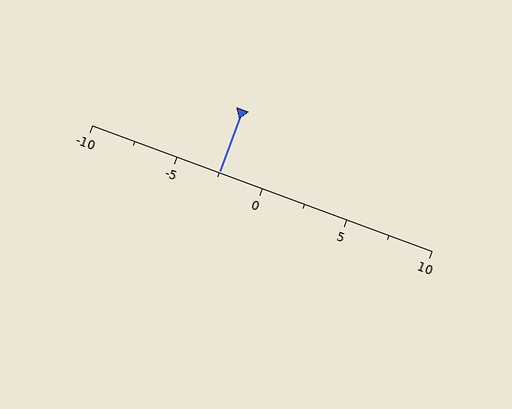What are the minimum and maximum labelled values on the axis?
The axis runs from -10 to 10.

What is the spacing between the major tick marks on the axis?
The major ticks are spaced 5 apart.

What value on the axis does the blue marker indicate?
The marker indicates approximately -2.5.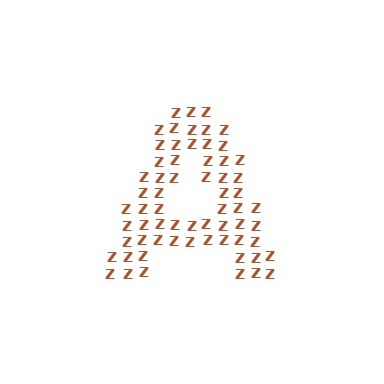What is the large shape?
The large shape is the letter A.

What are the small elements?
The small elements are letter Z's.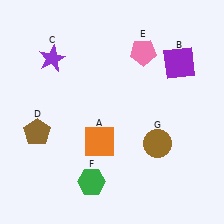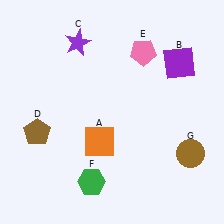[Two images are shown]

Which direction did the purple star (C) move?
The purple star (C) moved right.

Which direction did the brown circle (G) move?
The brown circle (G) moved right.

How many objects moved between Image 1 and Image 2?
2 objects moved between the two images.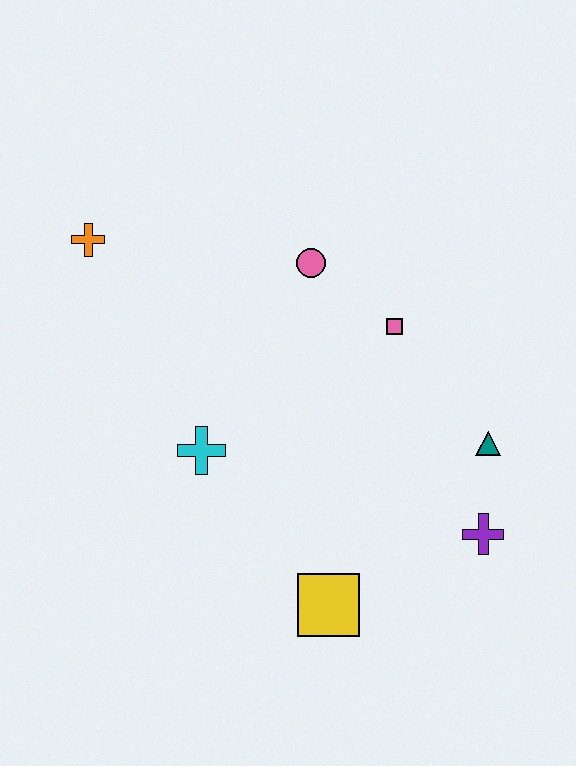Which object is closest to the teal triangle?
The purple cross is closest to the teal triangle.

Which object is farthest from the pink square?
The orange cross is farthest from the pink square.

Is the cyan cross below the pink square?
Yes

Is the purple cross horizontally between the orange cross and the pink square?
No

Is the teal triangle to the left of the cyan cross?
No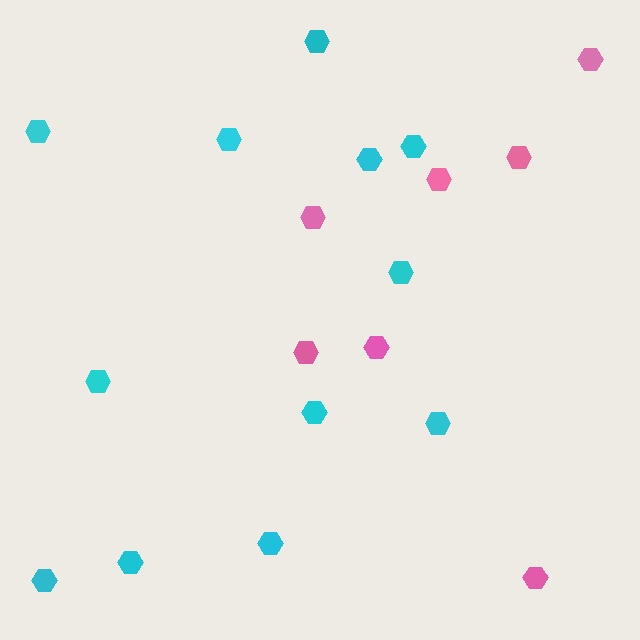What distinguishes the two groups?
There are 2 groups: one group of pink hexagons (7) and one group of cyan hexagons (12).